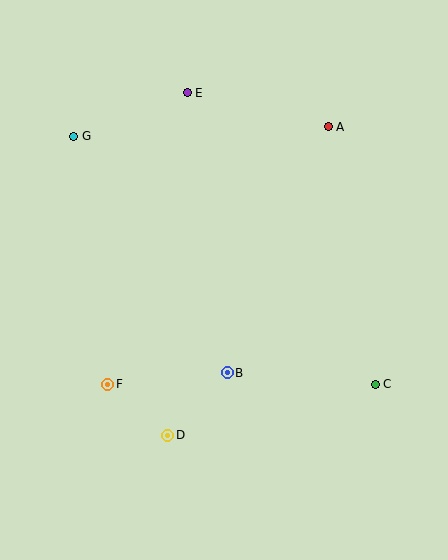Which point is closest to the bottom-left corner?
Point F is closest to the bottom-left corner.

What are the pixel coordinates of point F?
Point F is at (108, 384).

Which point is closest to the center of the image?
Point B at (227, 373) is closest to the center.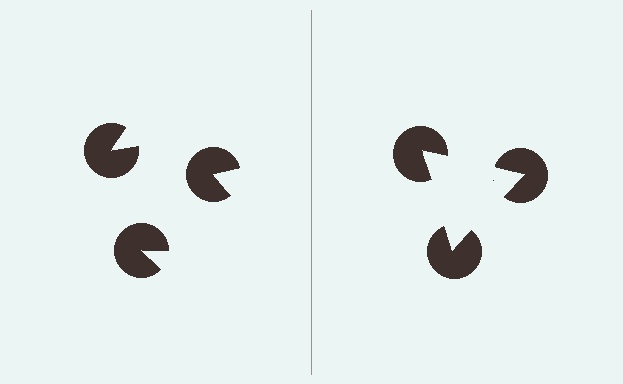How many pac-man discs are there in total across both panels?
6 — 3 on each side.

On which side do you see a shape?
An illusory triangle appears on the right side. On the left side the wedge cuts are rotated, so no coherent shape forms.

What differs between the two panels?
The pac-man discs are positioned identically on both sides; only the wedge orientations differ. On the right they align to a triangle; on the left they are misaligned.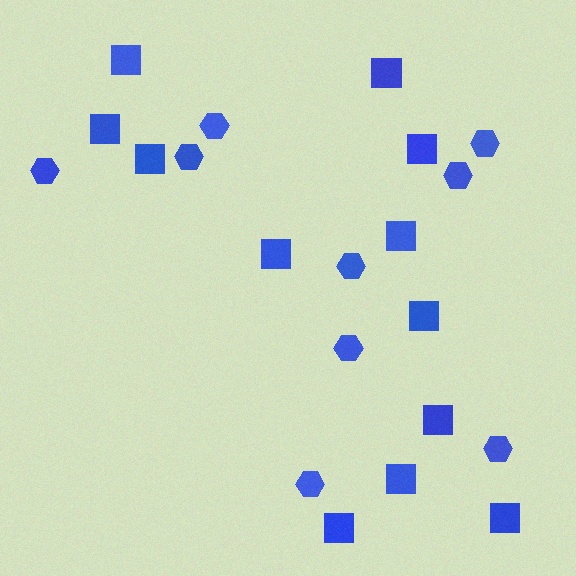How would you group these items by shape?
There are 2 groups: one group of squares (12) and one group of hexagons (9).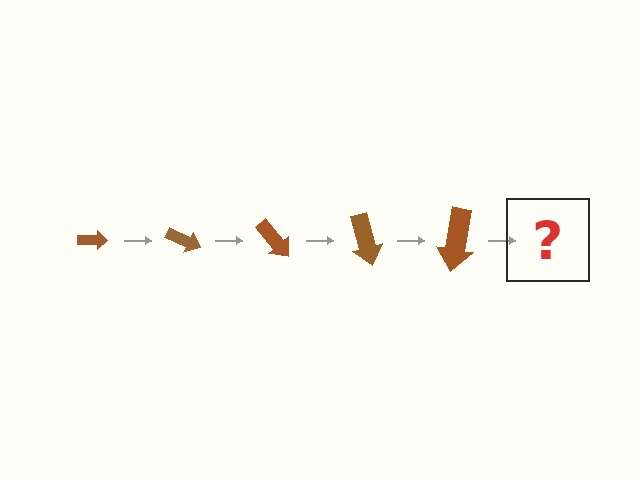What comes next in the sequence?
The next element should be an arrow, larger than the previous one and rotated 125 degrees from the start.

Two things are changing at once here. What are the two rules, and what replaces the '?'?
The two rules are that the arrow grows larger each step and it rotates 25 degrees each step. The '?' should be an arrow, larger than the previous one and rotated 125 degrees from the start.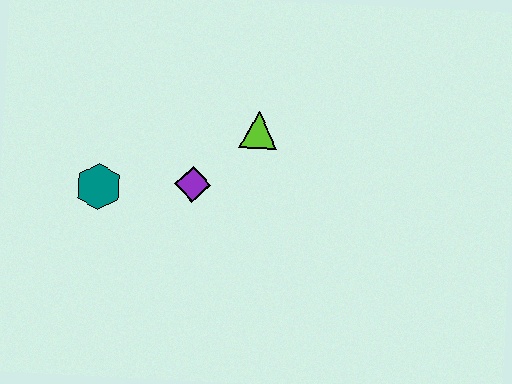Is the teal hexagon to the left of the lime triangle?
Yes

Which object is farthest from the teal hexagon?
The lime triangle is farthest from the teal hexagon.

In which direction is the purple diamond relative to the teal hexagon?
The purple diamond is to the right of the teal hexagon.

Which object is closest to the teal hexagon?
The purple diamond is closest to the teal hexagon.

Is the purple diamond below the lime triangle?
Yes